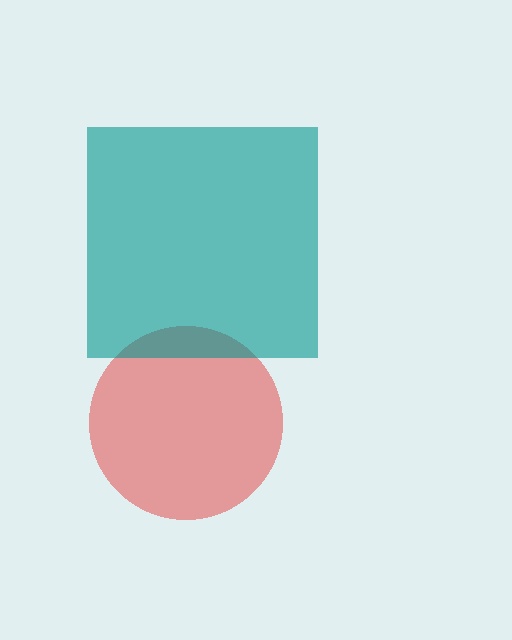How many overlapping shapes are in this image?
There are 2 overlapping shapes in the image.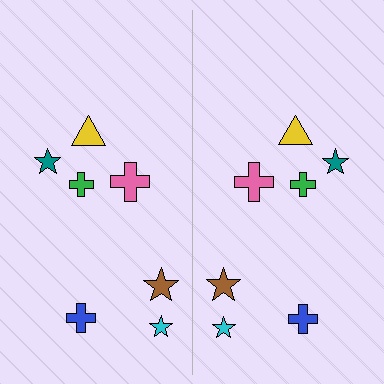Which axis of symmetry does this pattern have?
The pattern has a vertical axis of symmetry running through the center of the image.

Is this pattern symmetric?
Yes, this pattern has bilateral (reflection) symmetry.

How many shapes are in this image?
There are 14 shapes in this image.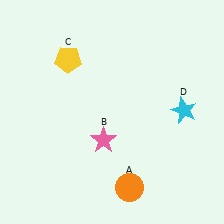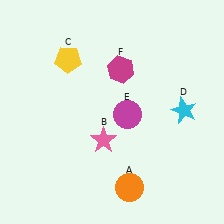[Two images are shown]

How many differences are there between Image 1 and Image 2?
There are 2 differences between the two images.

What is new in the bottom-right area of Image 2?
A magenta circle (E) was added in the bottom-right area of Image 2.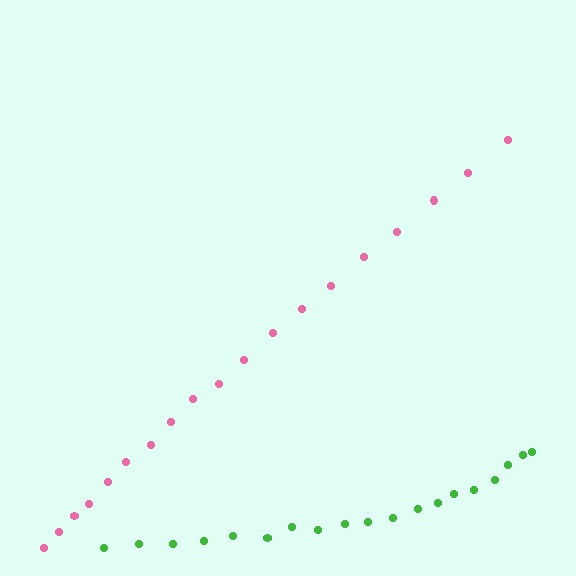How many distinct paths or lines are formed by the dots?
There are 2 distinct paths.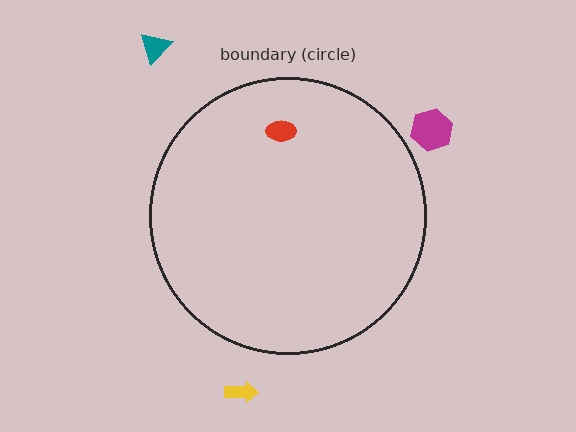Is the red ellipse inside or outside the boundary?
Inside.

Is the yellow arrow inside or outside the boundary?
Outside.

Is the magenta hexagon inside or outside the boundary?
Outside.